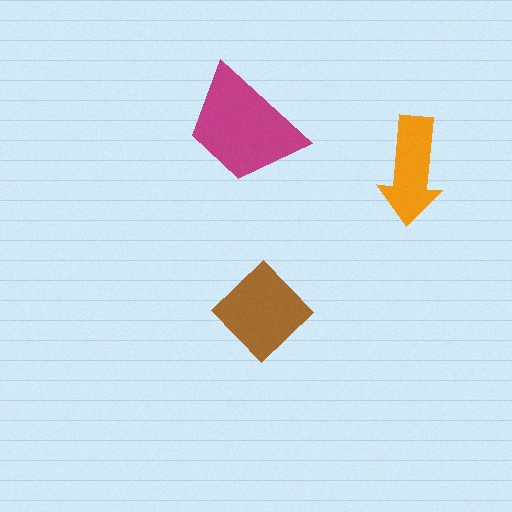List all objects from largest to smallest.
The magenta trapezoid, the brown diamond, the orange arrow.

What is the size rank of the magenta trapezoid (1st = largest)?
1st.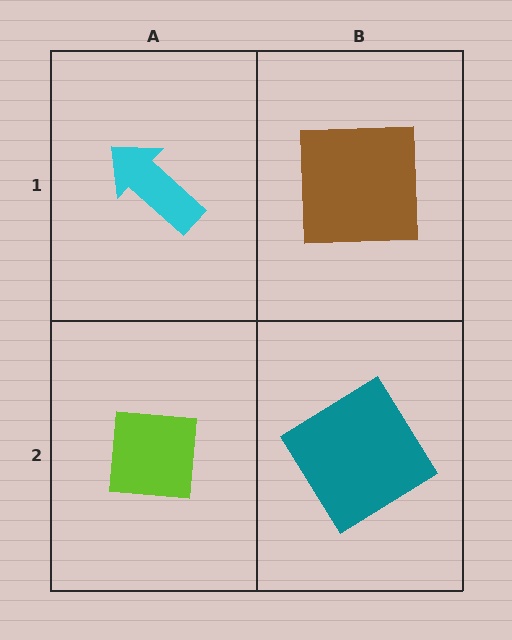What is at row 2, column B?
A teal diamond.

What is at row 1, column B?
A brown square.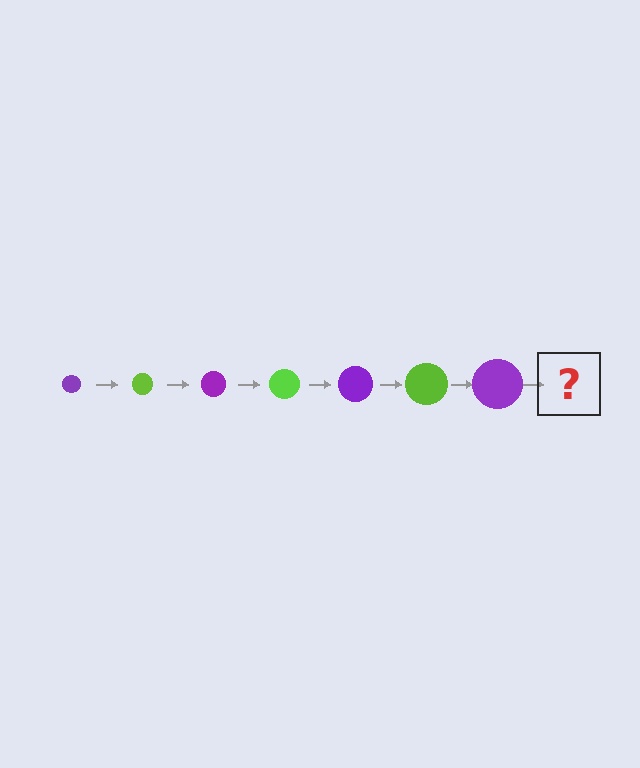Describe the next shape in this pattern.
It should be a lime circle, larger than the previous one.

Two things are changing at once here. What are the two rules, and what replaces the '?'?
The two rules are that the circle grows larger each step and the color cycles through purple and lime. The '?' should be a lime circle, larger than the previous one.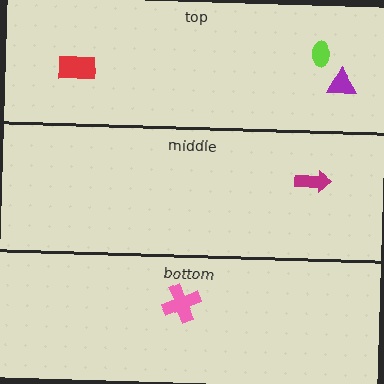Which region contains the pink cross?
The bottom region.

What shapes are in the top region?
The lime ellipse, the purple triangle, the red rectangle.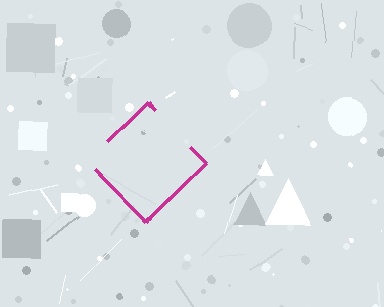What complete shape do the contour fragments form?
The contour fragments form a diamond.